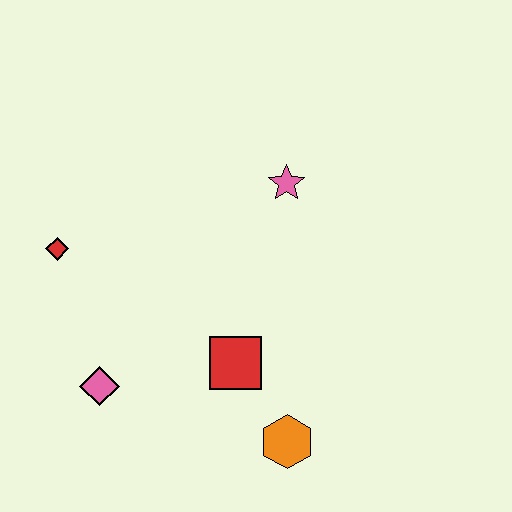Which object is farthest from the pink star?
The pink diamond is farthest from the pink star.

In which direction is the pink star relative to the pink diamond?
The pink star is above the pink diamond.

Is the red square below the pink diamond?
No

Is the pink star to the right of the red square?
Yes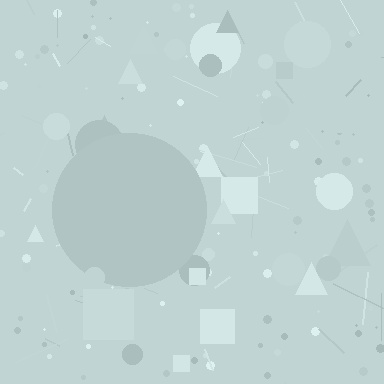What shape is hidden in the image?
A circle is hidden in the image.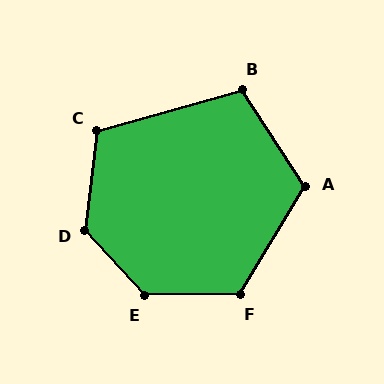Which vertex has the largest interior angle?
E, at approximately 132 degrees.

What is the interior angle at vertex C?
Approximately 112 degrees (obtuse).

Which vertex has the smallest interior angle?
B, at approximately 108 degrees.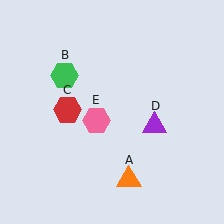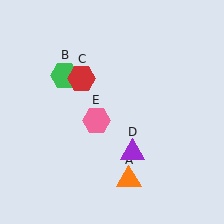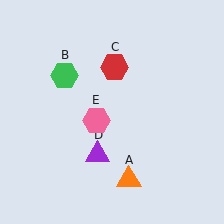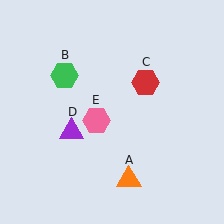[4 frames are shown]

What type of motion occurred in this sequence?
The red hexagon (object C), purple triangle (object D) rotated clockwise around the center of the scene.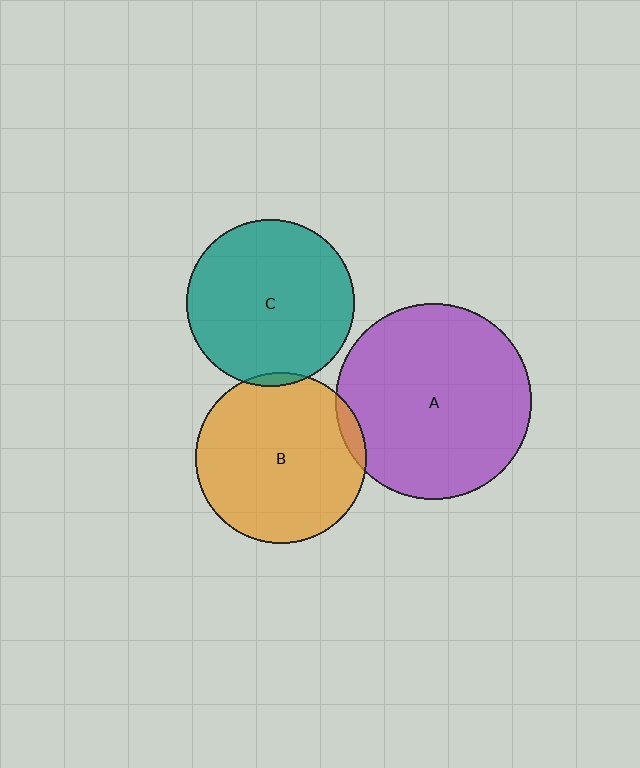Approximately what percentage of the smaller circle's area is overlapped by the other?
Approximately 5%.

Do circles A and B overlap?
Yes.